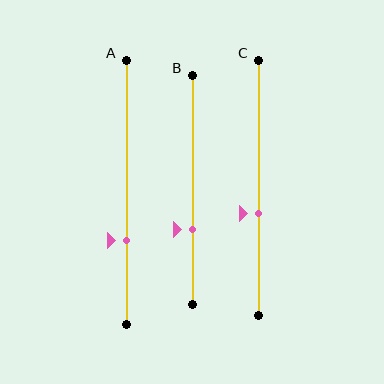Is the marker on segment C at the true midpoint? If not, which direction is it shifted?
No, the marker on segment C is shifted downward by about 10% of the segment length.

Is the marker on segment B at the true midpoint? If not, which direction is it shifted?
No, the marker on segment B is shifted downward by about 17% of the segment length.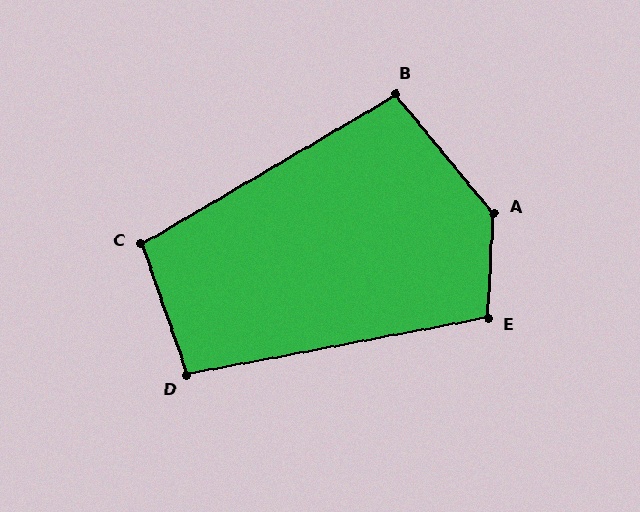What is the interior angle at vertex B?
Approximately 99 degrees (obtuse).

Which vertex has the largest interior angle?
A, at approximately 137 degrees.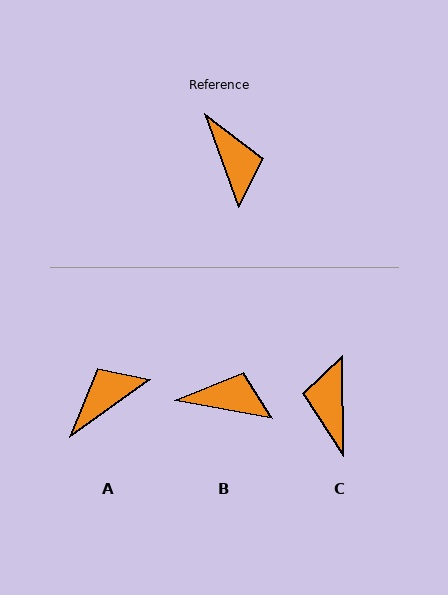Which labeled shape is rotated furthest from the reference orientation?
C, about 161 degrees away.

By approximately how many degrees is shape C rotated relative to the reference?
Approximately 161 degrees counter-clockwise.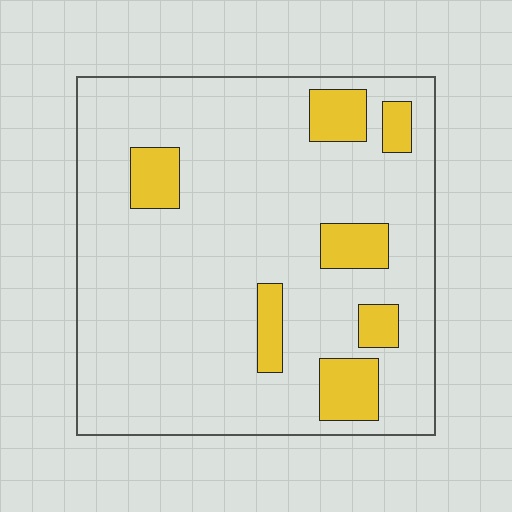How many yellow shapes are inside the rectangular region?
7.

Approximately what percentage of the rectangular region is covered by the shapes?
Approximately 15%.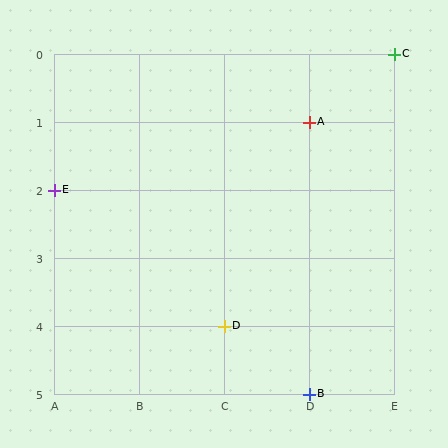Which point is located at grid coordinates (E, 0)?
Point C is at (E, 0).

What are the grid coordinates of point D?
Point D is at grid coordinates (C, 4).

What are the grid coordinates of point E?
Point E is at grid coordinates (A, 2).